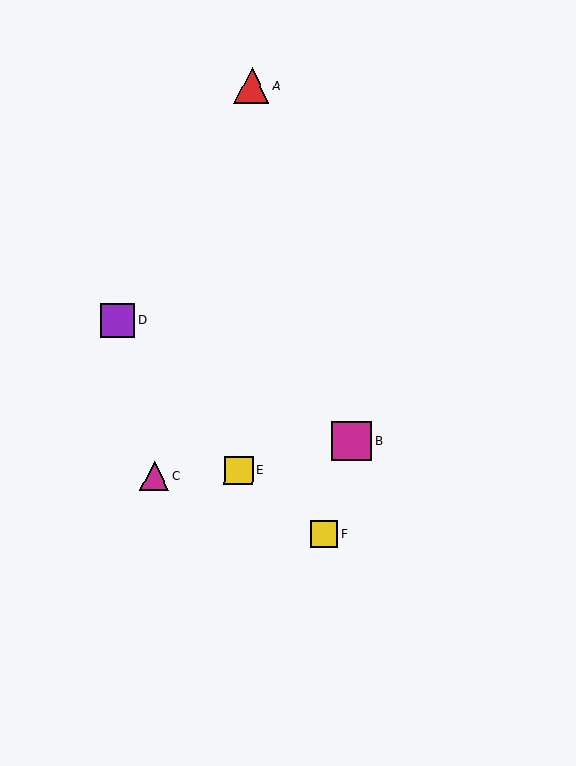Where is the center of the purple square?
The center of the purple square is at (118, 320).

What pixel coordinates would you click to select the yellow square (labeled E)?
Click at (238, 470) to select the yellow square E.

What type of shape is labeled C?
Shape C is a magenta triangle.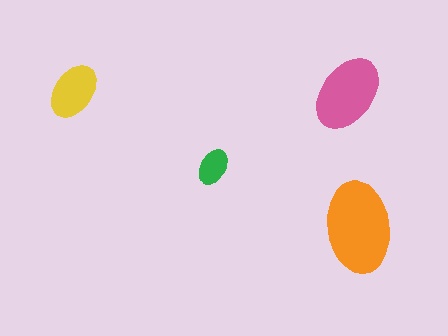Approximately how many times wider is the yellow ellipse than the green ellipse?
About 1.5 times wider.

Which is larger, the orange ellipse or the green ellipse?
The orange one.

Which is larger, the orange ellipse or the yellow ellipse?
The orange one.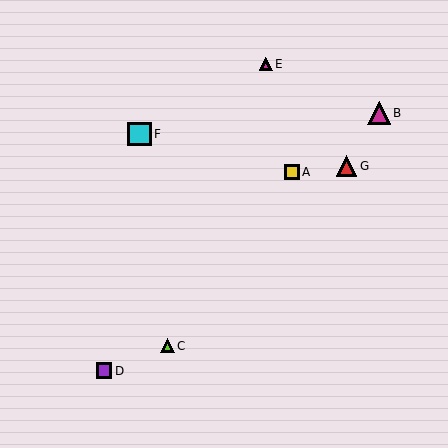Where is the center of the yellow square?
The center of the yellow square is at (292, 172).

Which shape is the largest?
The cyan square (labeled F) is the largest.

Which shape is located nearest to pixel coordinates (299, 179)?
The yellow square (labeled A) at (292, 172) is nearest to that location.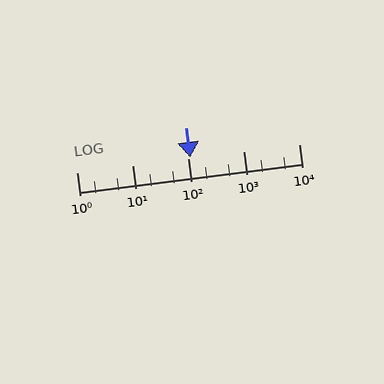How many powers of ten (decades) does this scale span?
The scale spans 4 decades, from 1 to 10000.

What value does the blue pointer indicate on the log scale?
The pointer indicates approximately 110.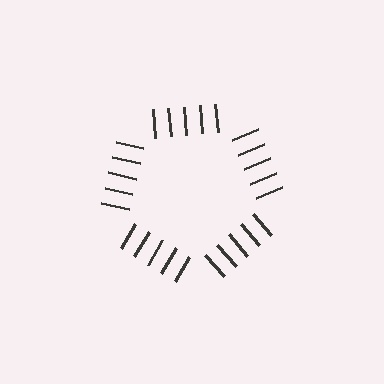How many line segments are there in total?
25 — 5 along each of the 5 edges.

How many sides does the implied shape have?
5 sides — the line-ends trace a pentagon.